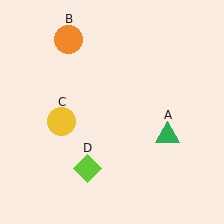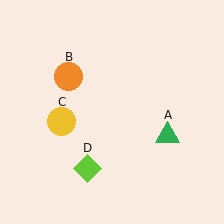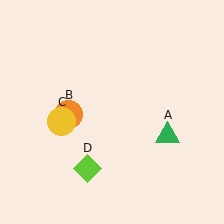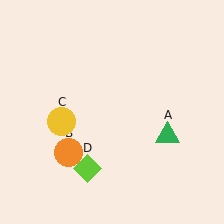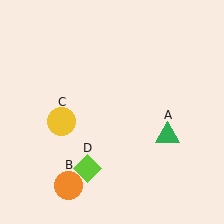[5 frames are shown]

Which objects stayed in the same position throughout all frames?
Green triangle (object A) and yellow circle (object C) and lime diamond (object D) remained stationary.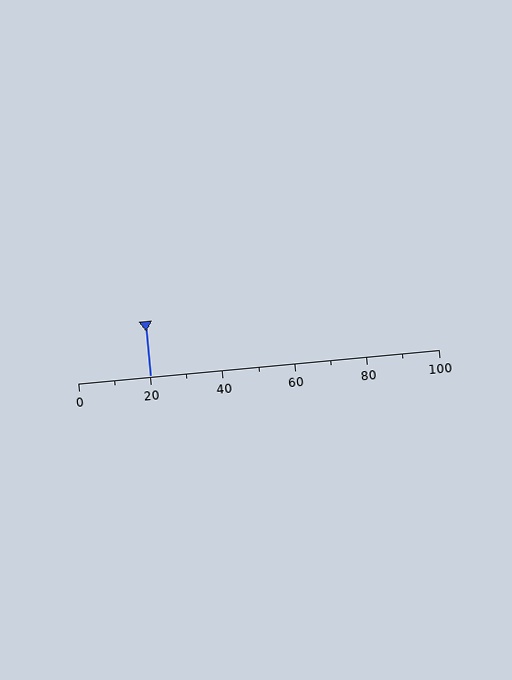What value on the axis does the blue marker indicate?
The marker indicates approximately 20.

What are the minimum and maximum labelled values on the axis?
The axis runs from 0 to 100.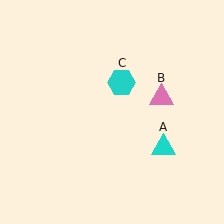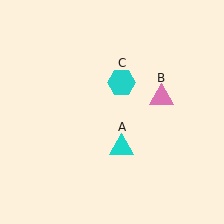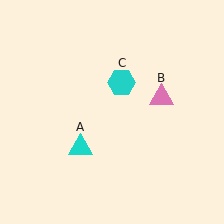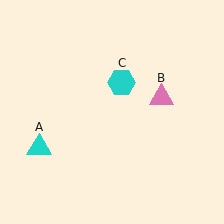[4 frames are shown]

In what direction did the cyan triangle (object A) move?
The cyan triangle (object A) moved left.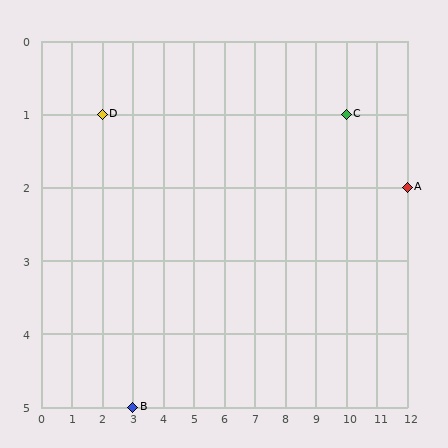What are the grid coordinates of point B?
Point B is at grid coordinates (3, 5).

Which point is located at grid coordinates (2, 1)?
Point D is at (2, 1).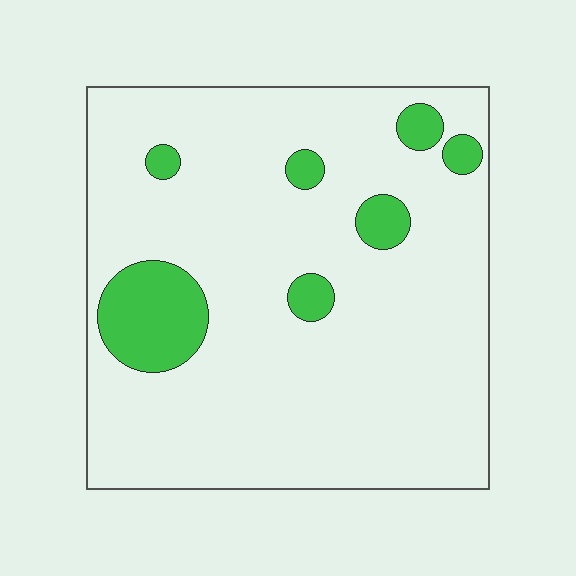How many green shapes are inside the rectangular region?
7.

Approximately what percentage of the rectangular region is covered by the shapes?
Approximately 10%.